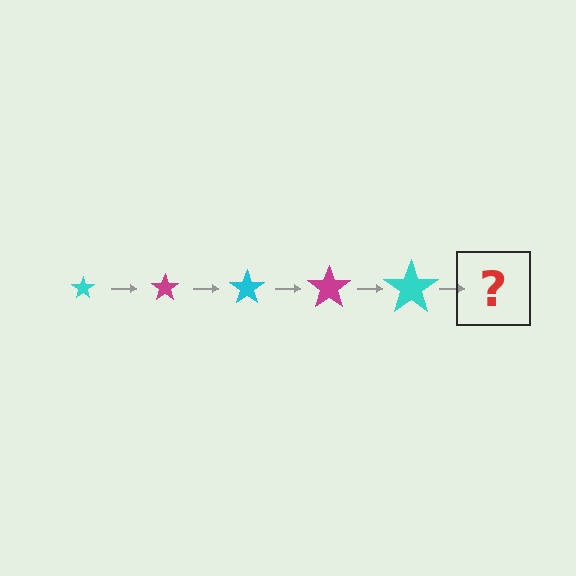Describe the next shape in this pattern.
It should be a magenta star, larger than the previous one.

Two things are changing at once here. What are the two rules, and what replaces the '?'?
The two rules are that the star grows larger each step and the color cycles through cyan and magenta. The '?' should be a magenta star, larger than the previous one.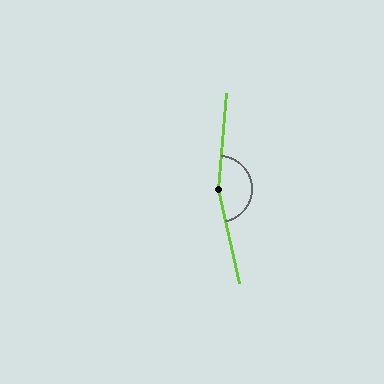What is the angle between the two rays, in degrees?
Approximately 163 degrees.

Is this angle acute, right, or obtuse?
It is obtuse.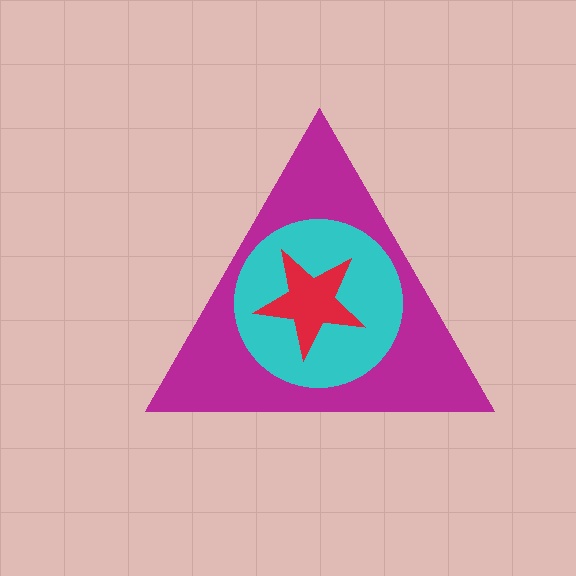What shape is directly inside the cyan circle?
The red star.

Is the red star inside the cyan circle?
Yes.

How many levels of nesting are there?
3.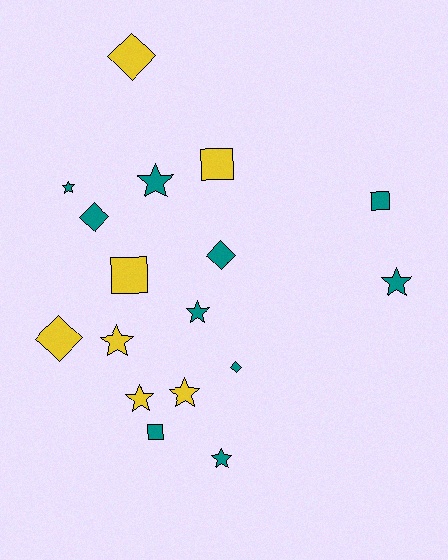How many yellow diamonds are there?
There are 2 yellow diamonds.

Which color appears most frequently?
Teal, with 10 objects.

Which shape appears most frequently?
Star, with 8 objects.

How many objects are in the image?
There are 17 objects.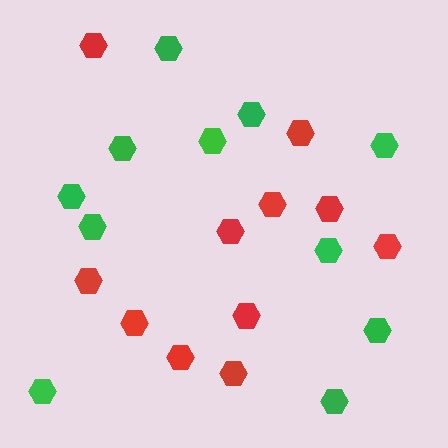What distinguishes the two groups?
There are 2 groups: one group of green hexagons (11) and one group of red hexagons (11).